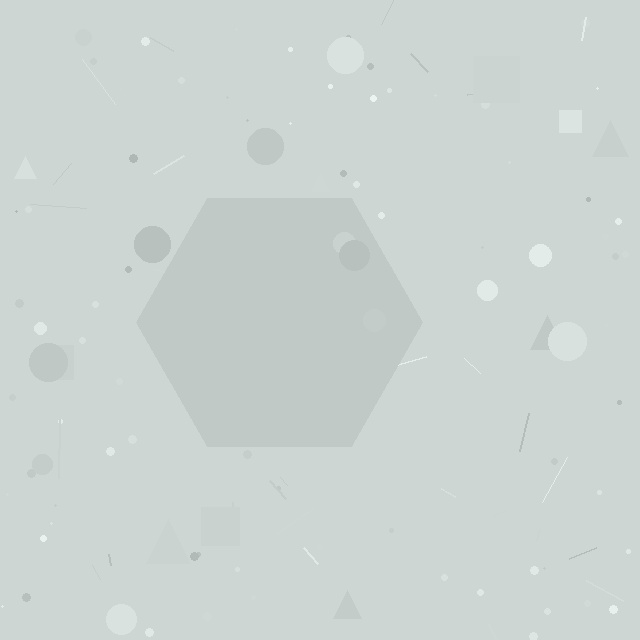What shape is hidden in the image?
A hexagon is hidden in the image.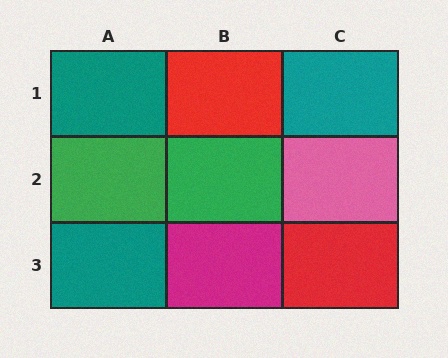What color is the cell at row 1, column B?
Red.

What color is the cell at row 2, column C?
Pink.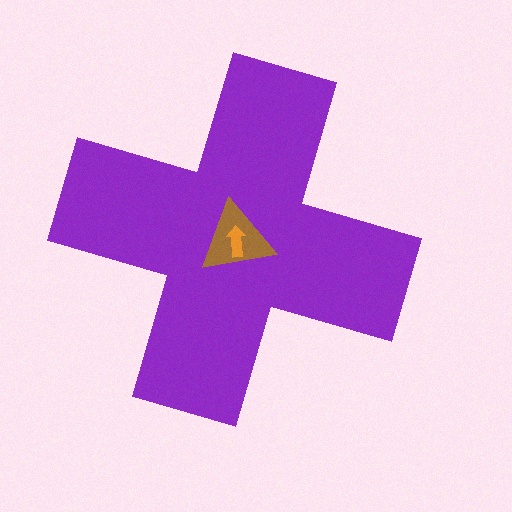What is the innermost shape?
The orange arrow.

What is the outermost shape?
The purple cross.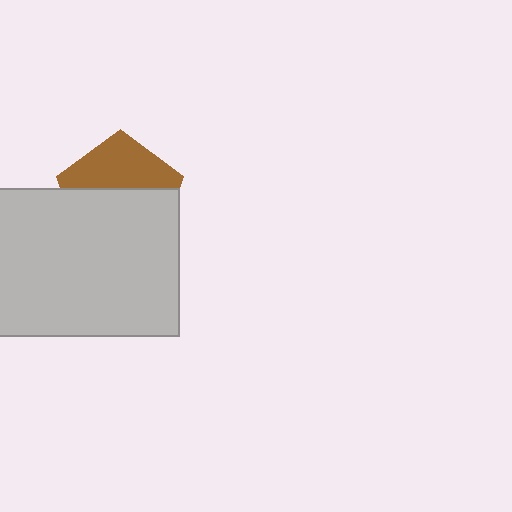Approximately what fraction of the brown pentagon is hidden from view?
Roughly 59% of the brown pentagon is hidden behind the light gray rectangle.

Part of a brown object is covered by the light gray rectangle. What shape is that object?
It is a pentagon.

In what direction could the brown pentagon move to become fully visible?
The brown pentagon could move up. That would shift it out from behind the light gray rectangle entirely.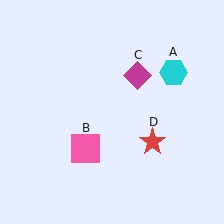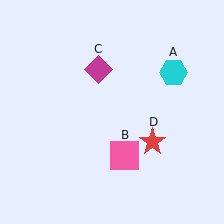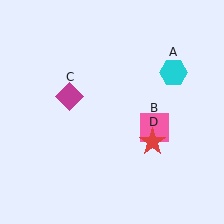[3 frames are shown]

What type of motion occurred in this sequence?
The pink square (object B), magenta diamond (object C) rotated counterclockwise around the center of the scene.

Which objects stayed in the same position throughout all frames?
Cyan hexagon (object A) and red star (object D) remained stationary.